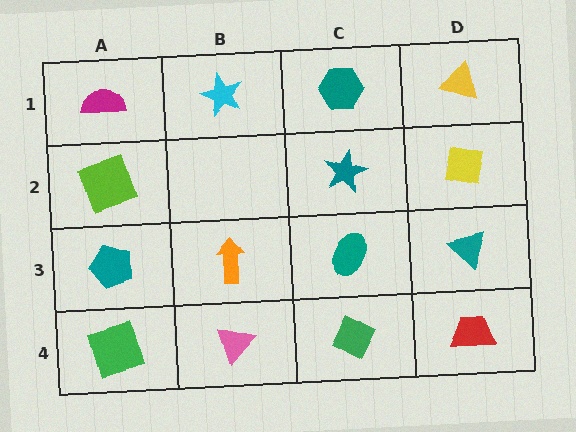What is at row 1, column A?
A magenta semicircle.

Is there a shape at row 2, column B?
No, that cell is empty.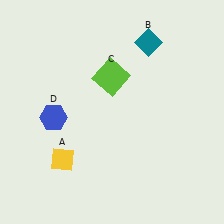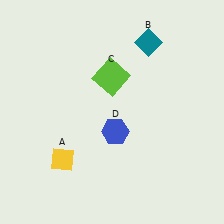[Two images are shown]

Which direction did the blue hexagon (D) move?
The blue hexagon (D) moved right.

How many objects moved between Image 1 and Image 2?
1 object moved between the two images.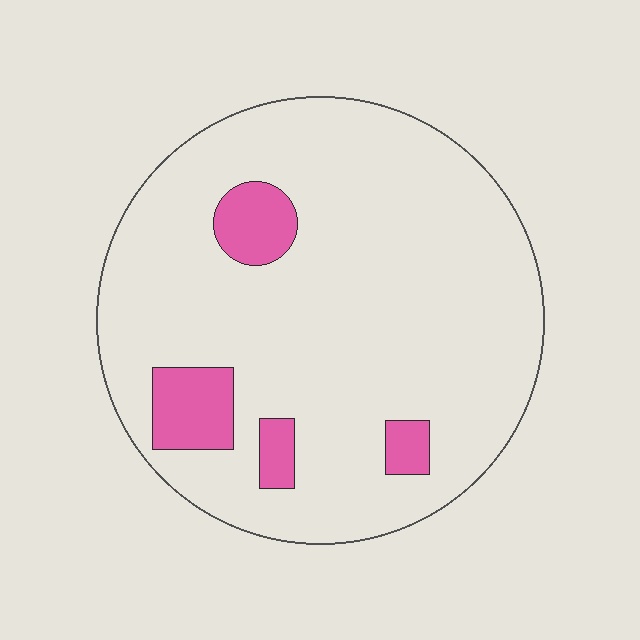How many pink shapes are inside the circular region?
4.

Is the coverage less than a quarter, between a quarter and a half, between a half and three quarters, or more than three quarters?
Less than a quarter.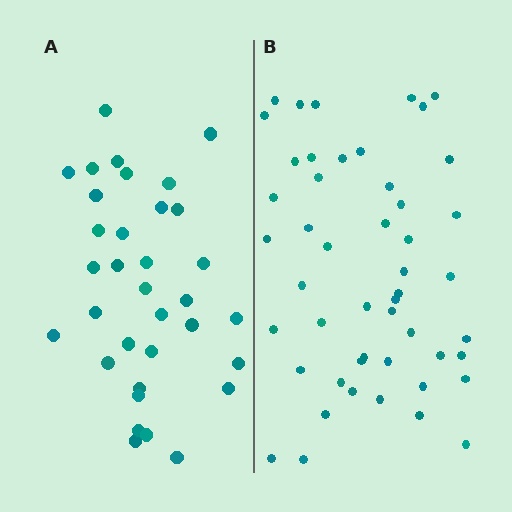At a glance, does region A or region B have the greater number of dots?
Region B (the right region) has more dots.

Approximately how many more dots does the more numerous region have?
Region B has approximately 15 more dots than region A.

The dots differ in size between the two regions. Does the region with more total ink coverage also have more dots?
No. Region A has more total ink coverage because its dots are larger, but region B actually contains more individual dots. Total area can be misleading — the number of items is what matters here.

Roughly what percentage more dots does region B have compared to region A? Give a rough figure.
About 45% more.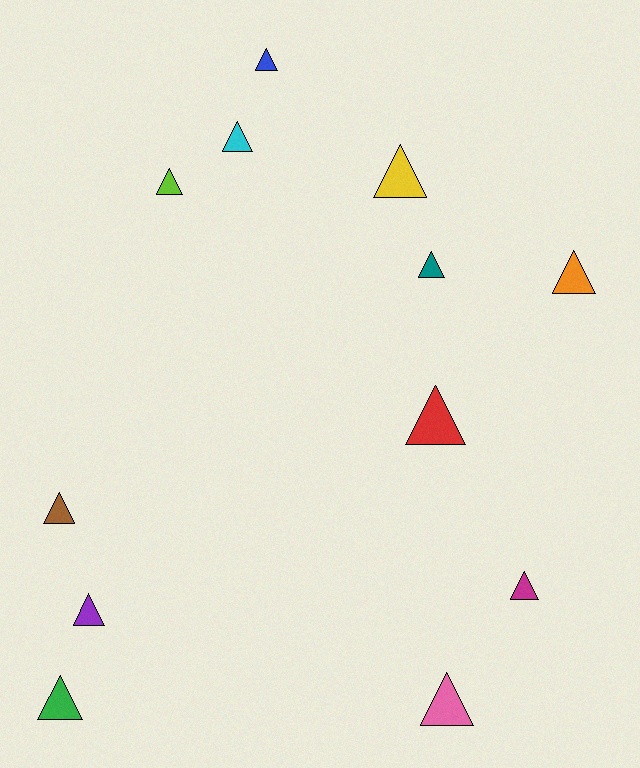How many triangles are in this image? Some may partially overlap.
There are 12 triangles.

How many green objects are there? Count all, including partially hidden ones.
There is 1 green object.